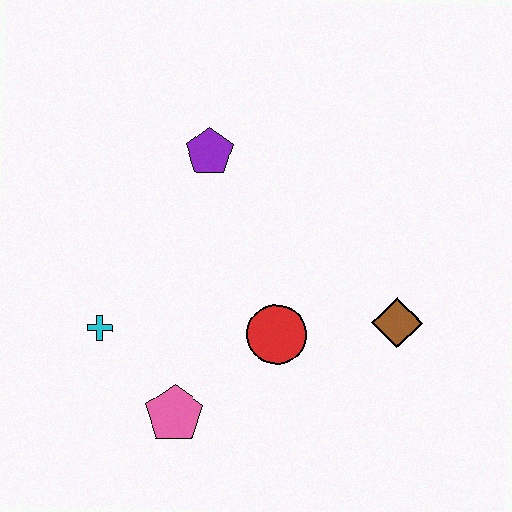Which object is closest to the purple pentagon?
The red circle is closest to the purple pentagon.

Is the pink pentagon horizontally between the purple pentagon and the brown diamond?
No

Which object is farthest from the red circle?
The purple pentagon is farthest from the red circle.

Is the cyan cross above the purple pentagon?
No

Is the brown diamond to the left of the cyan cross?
No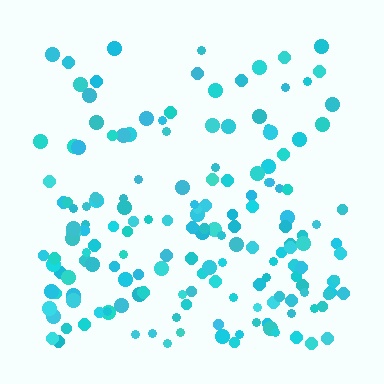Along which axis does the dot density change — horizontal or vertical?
Vertical.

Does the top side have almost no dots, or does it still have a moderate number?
Still a moderate number, just noticeably fewer than the bottom.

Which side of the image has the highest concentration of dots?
The bottom.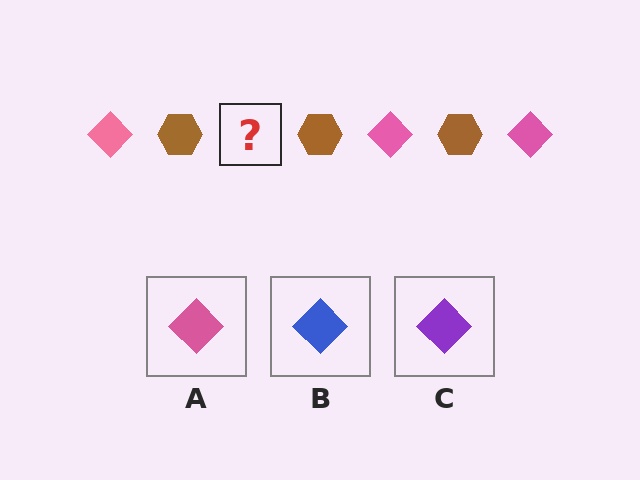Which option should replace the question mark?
Option A.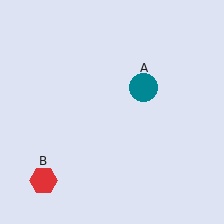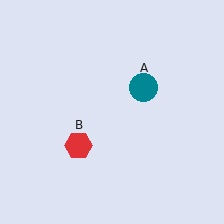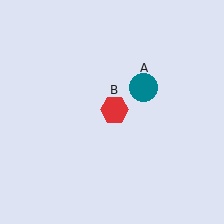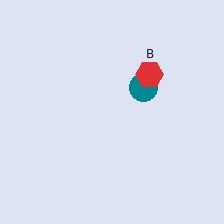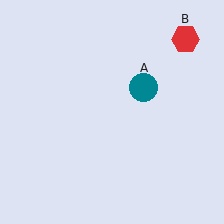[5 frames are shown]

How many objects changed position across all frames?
1 object changed position: red hexagon (object B).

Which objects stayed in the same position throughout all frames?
Teal circle (object A) remained stationary.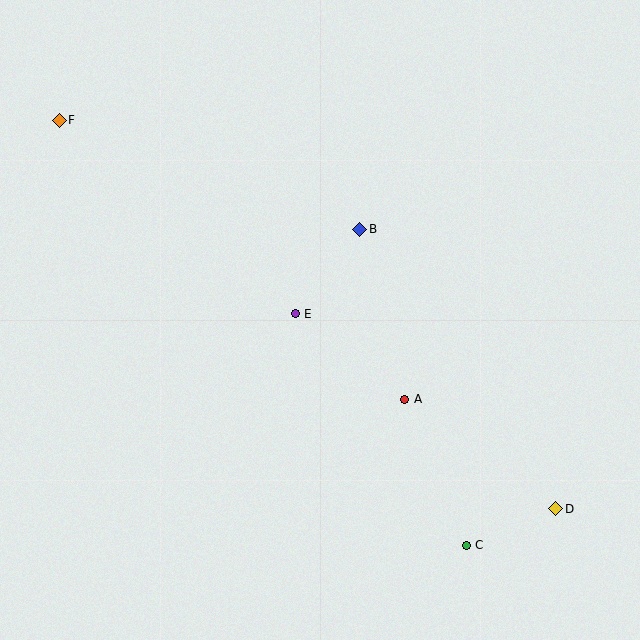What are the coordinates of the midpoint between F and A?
The midpoint between F and A is at (232, 260).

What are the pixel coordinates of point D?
Point D is at (556, 509).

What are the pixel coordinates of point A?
Point A is at (405, 399).